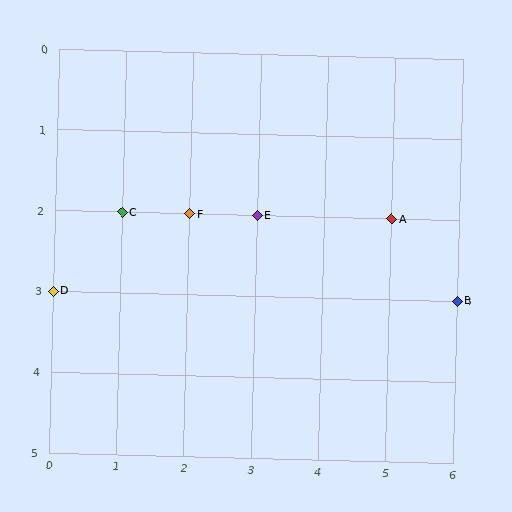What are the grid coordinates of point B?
Point B is at grid coordinates (6, 3).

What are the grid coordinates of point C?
Point C is at grid coordinates (1, 2).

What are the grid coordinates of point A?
Point A is at grid coordinates (5, 2).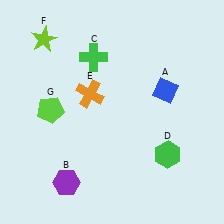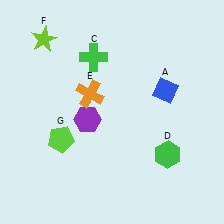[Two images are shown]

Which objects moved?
The objects that moved are: the purple hexagon (B), the lime pentagon (G).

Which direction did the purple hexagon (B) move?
The purple hexagon (B) moved up.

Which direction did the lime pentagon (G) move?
The lime pentagon (G) moved down.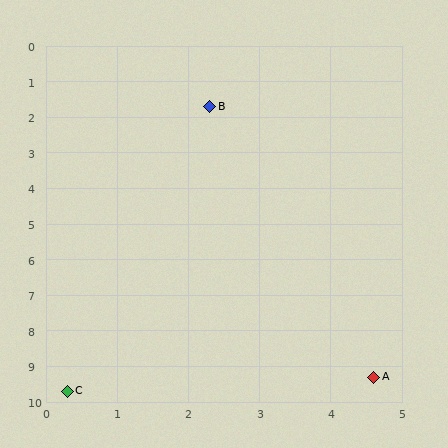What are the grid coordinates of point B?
Point B is at approximately (2.3, 1.7).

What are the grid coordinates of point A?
Point A is at approximately (4.6, 9.3).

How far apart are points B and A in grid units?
Points B and A are about 7.9 grid units apart.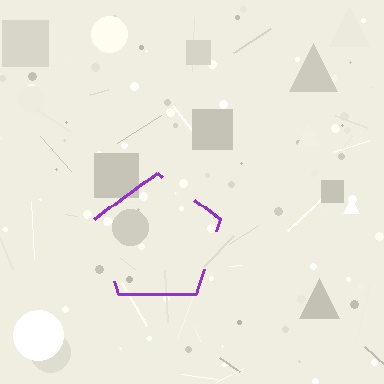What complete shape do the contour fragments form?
The contour fragments form a pentagon.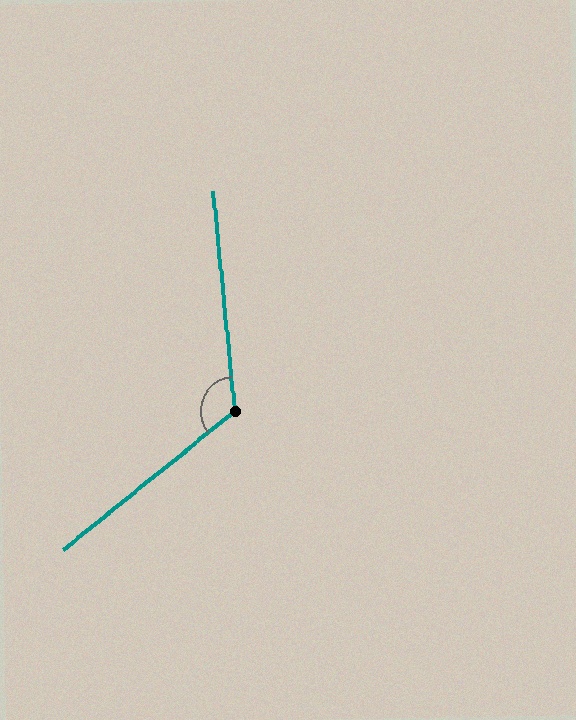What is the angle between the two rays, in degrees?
Approximately 124 degrees.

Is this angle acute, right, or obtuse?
It is obtuse.